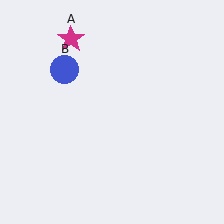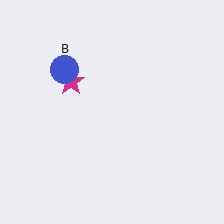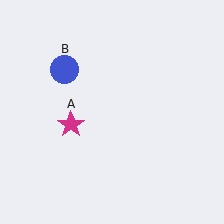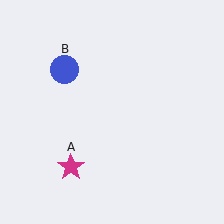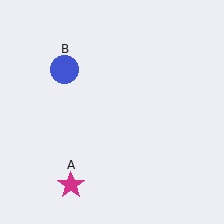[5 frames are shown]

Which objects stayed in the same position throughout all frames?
Blue circle (object B) remained stationary.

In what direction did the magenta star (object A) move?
The magenta star (object A) moved down.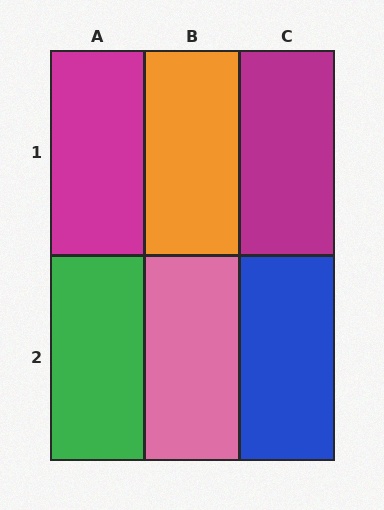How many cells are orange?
1 cell is orange.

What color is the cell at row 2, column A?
Green.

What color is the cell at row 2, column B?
Pink.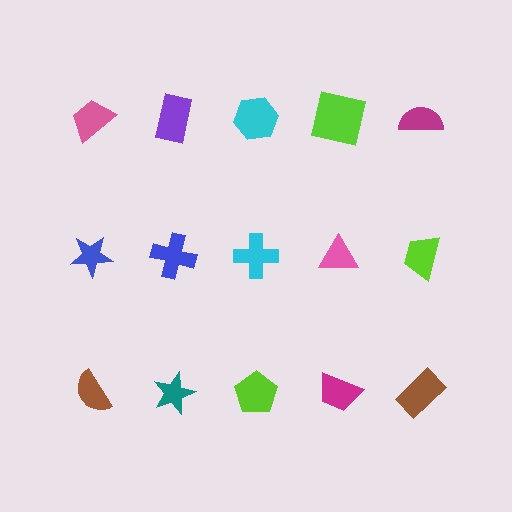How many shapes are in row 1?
5 shapes.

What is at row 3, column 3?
A lime pentagon.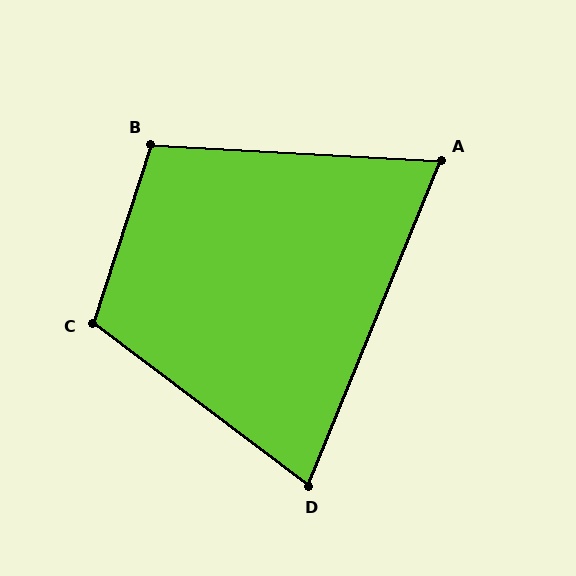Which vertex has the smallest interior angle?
A, at approximately 71 degrees.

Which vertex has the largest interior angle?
C, at approximately 109 degrees.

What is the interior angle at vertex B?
Approximately 105 degrees (obtuse).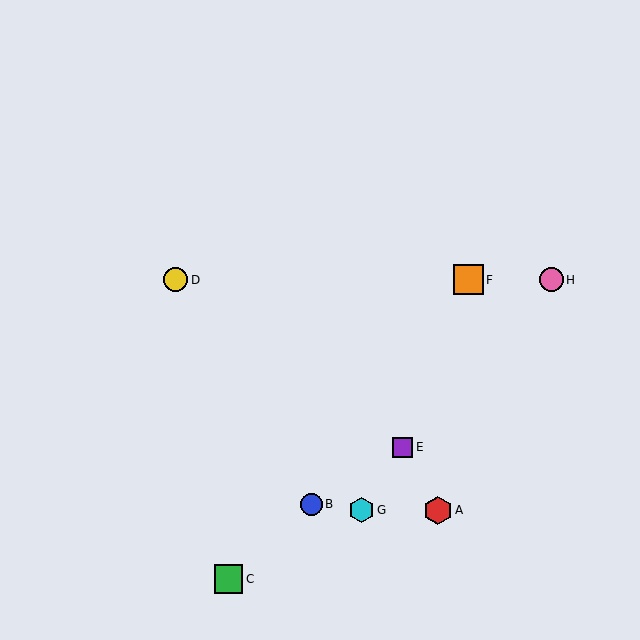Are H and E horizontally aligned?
No, H is at y≈280 and E is at y≈447.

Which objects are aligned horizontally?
Objects D, F, H are aligned horizontally.